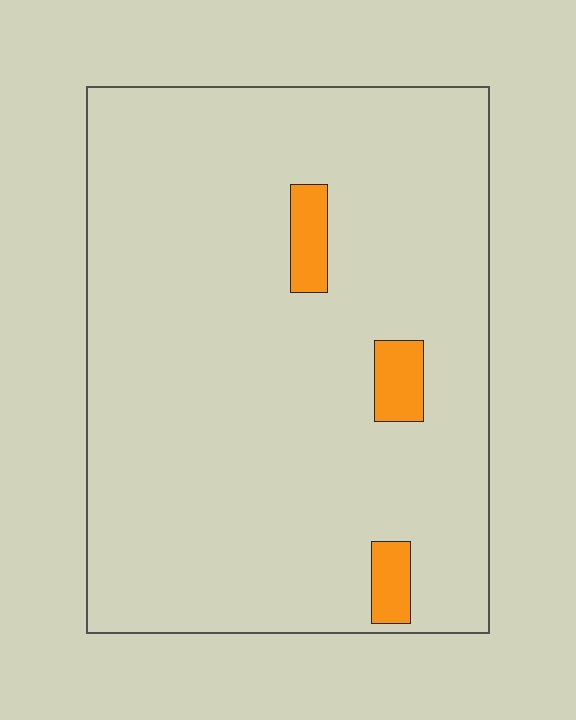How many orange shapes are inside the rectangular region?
3.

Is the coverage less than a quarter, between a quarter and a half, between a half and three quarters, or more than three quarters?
Less than a quarter.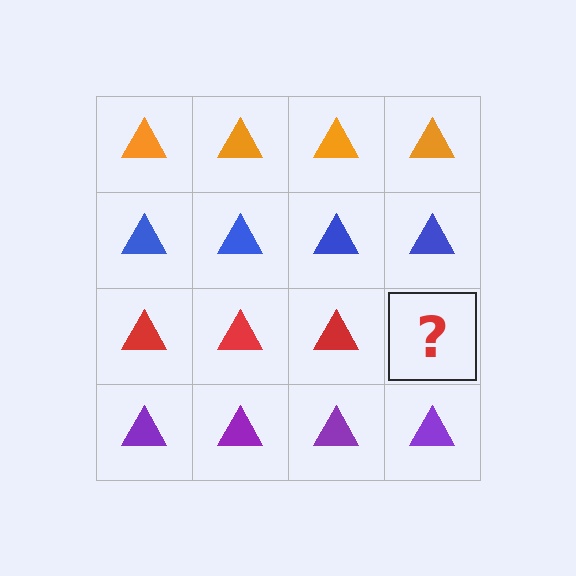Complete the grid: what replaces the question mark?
The question mark should be replaced with a red triangle.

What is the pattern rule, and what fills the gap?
The rule is that each row has a consistent color. The gap should be filled with a red triangle.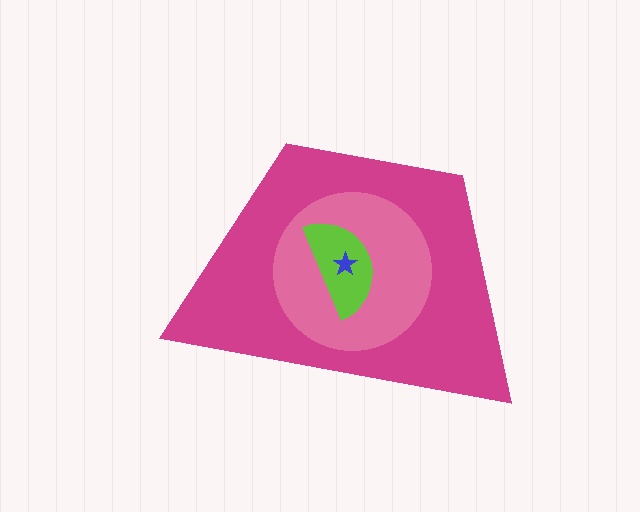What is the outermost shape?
The magenta trapezoid.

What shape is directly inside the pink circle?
The lime semicircle.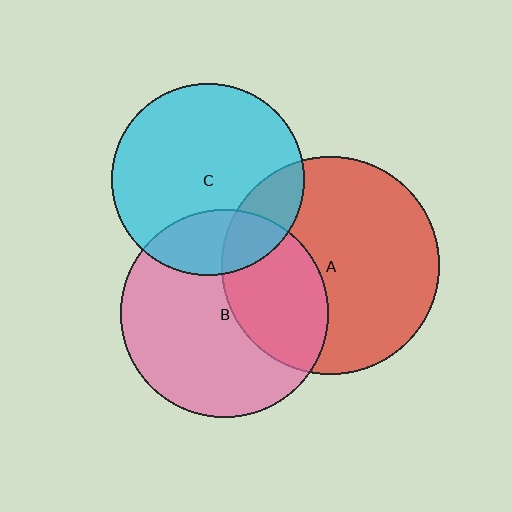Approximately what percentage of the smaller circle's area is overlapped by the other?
Approximately 25%.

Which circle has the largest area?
Circle A (red).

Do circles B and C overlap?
Yes.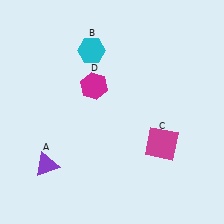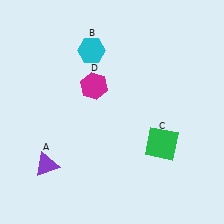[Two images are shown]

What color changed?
The square (C) changed from magenta in Image 1 to green in Image 2.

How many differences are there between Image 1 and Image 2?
There is 1 difference between the two images.